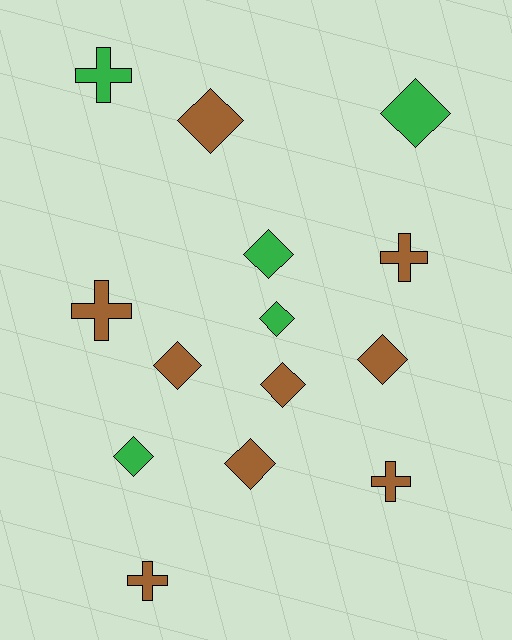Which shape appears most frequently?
Diamond, with 9 objects.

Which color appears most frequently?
Brown, with 9 objects.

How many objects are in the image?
There are 14 objects.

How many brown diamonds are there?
There are 5 brown diamonds.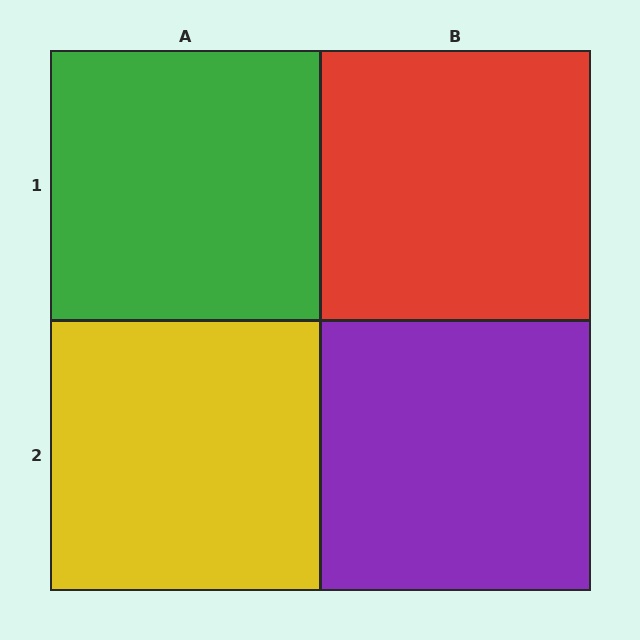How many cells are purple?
1 cell is purple.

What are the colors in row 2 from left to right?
Yellow, purple.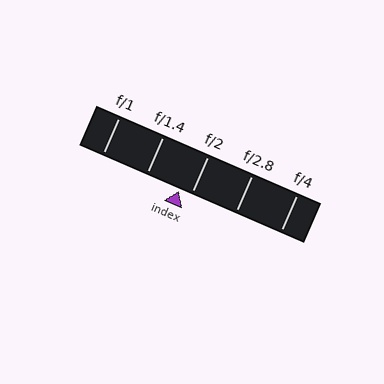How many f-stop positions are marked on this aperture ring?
There are 5 f-stop positions marked.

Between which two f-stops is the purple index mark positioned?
The index mark is between f/1.4 and f/2.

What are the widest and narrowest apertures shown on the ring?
The widest aperture shown is f/1 and the narrowest is f/4.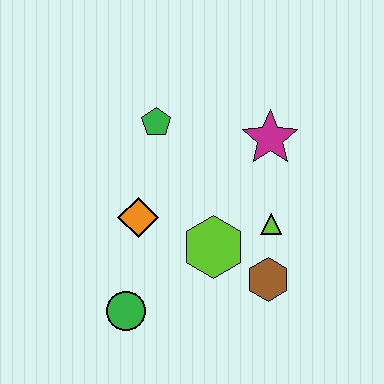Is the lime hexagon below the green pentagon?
Yes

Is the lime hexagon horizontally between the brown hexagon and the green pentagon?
Yes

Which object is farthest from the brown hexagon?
The green pentagon is farthest from the brown hexagon.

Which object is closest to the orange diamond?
The lime hexagon is closest to the orange diamond.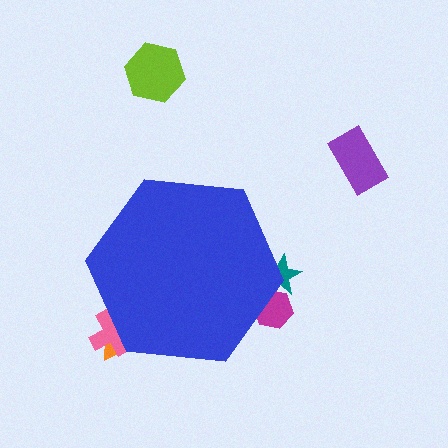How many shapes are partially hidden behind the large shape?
4 shapes are partially hidden.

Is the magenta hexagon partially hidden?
Yes, the magenta hexagon is partially hidden behind the blue hexagon.